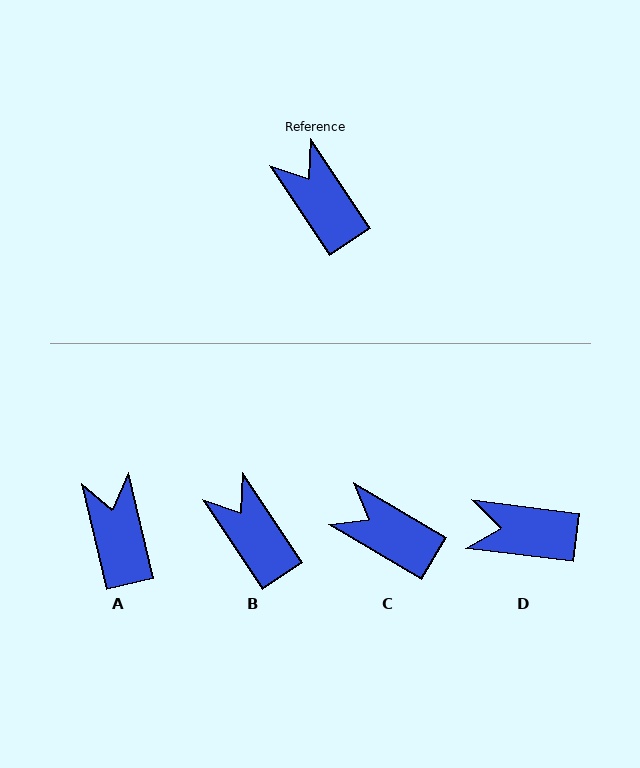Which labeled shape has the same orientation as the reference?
B.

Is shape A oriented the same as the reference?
No, it is off by about 20 degrees.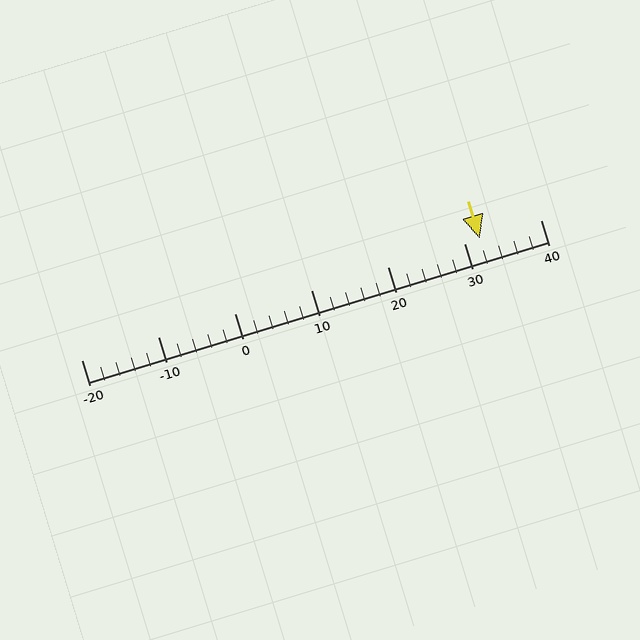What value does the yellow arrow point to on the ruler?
The yellow arrow points to approximately 32.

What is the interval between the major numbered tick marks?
The major tick marks are spaced 10 units apart.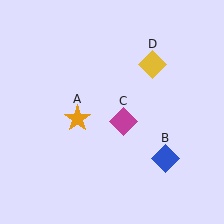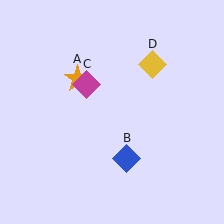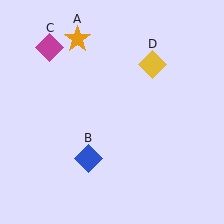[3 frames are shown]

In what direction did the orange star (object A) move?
The orange star (object A) moved up.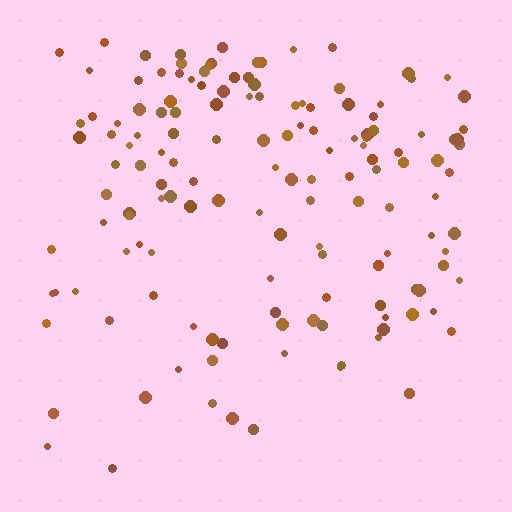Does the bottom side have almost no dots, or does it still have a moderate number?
Still a moderate number, just noticeably fewer than the top.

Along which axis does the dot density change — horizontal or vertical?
Vertical.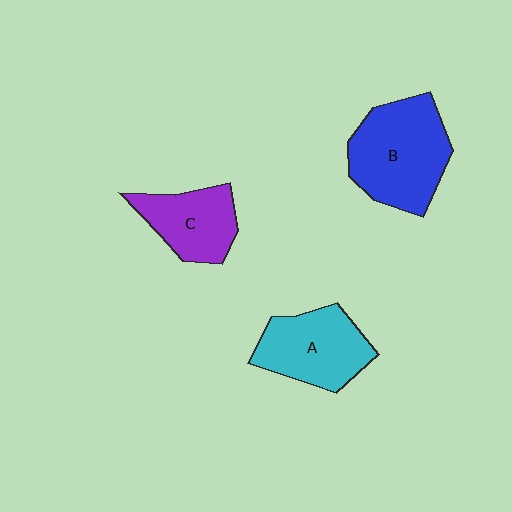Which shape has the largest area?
Shape B (blue).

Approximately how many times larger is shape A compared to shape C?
Approximately 1.2 times.